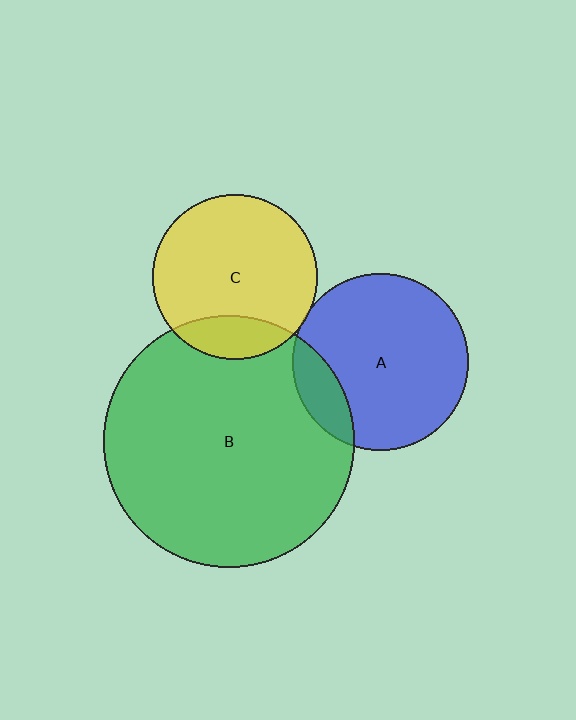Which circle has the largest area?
Circle B (green).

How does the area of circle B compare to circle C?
Approximately 2.3 times.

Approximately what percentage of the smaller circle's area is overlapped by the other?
Approximately 5%.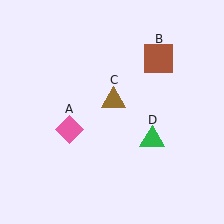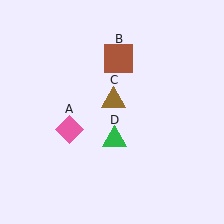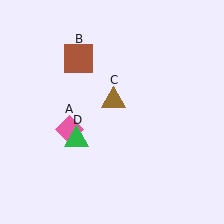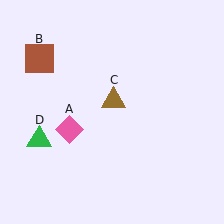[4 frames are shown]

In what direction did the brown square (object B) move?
The brown square (object B) moved left.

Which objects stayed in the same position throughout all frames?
Pink diamond (object A) and brown triangle (object C) remained stationary.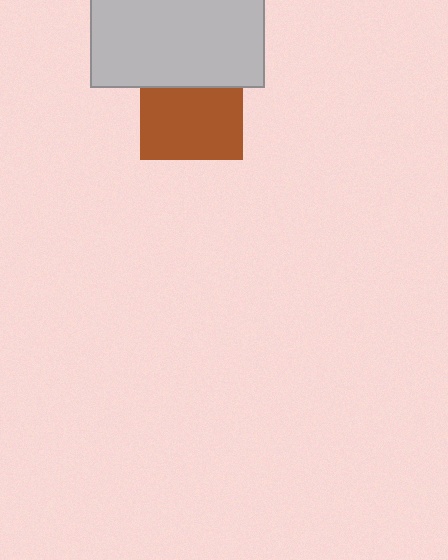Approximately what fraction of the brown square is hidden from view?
Roughly 31% of the brown square is hidden behind the light gray rectangle.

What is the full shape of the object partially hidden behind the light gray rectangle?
The partially hidden object is a brown square.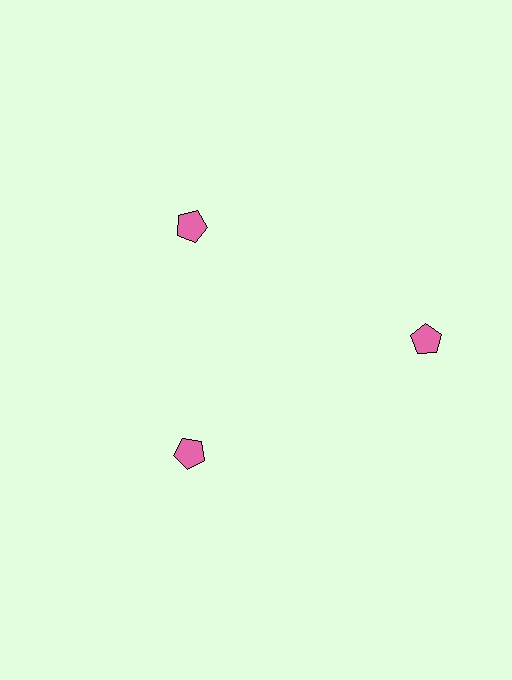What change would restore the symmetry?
The symmetry would be restored by moving it inward, back onto the ring so that all 3 pentagons sit at equal angles and equal distance from the center.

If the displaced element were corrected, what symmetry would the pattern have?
It would have 3-fold rotational symmetry — the pattern would map onto itself every 120 degrees.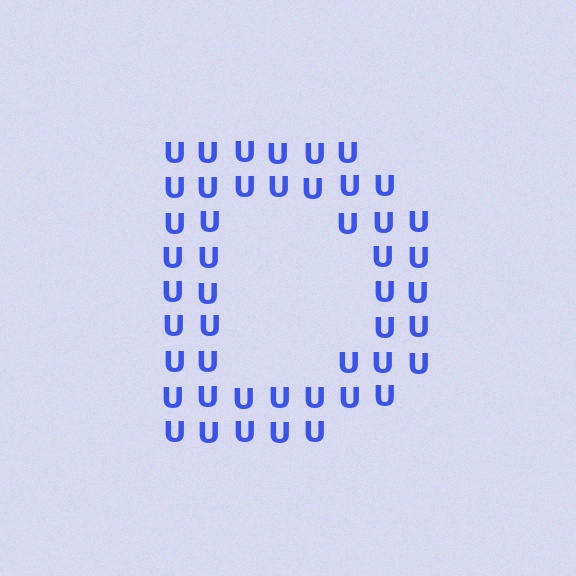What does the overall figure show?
The overall figure shows the letter D.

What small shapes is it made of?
It is made of small letter U's.